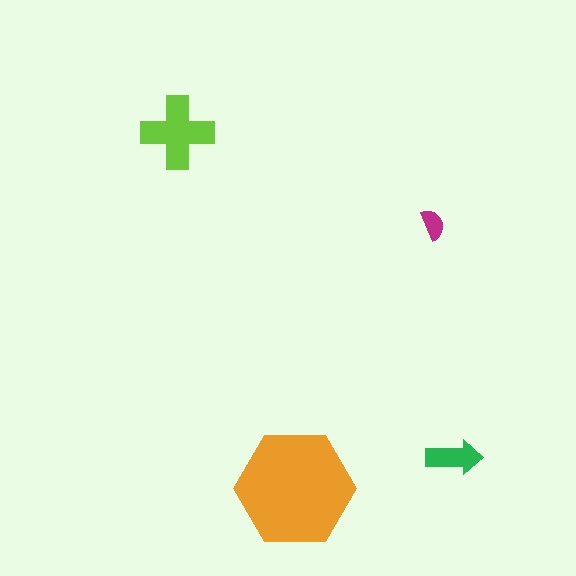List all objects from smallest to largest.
The magenta semicircle, the green arrow, the lime cross, the orange hexagon.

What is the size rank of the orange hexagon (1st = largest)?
1st.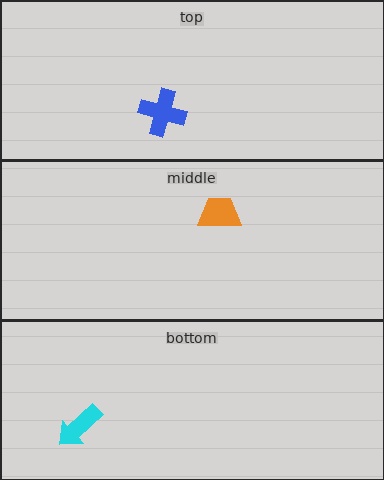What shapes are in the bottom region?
The cyan arrow.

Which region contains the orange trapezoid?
The middle region.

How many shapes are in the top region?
1.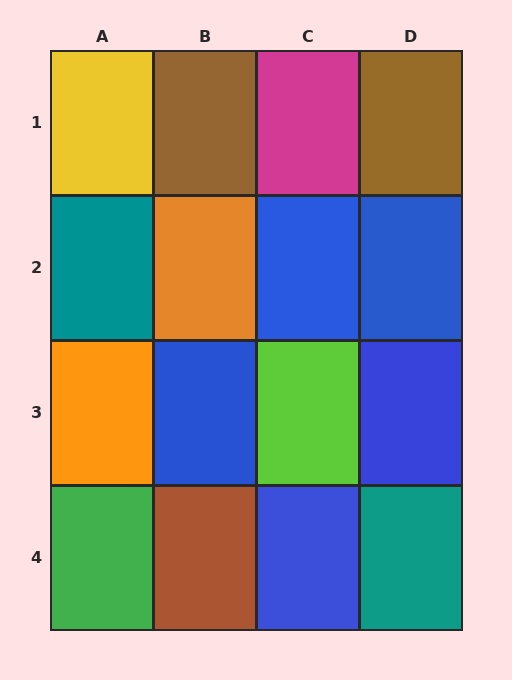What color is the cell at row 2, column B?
Orange.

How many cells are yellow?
1 cell is yellow.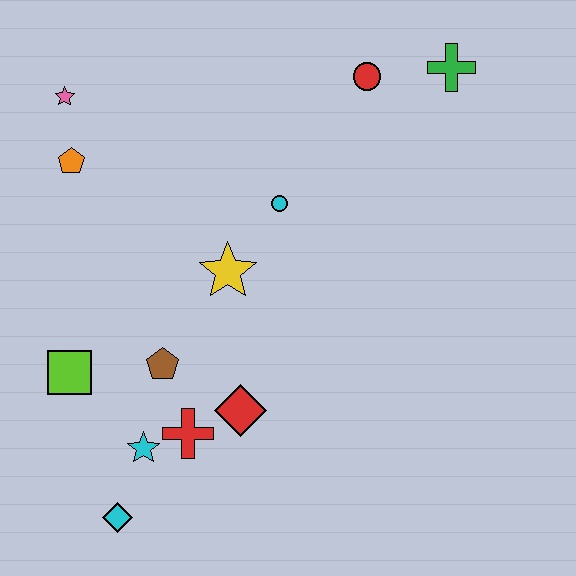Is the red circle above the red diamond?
Yes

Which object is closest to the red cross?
The cyan star is closest to the red cross.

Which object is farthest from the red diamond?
The green cross is farthest from the red diamond.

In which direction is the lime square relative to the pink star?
The lime square is below the pink star.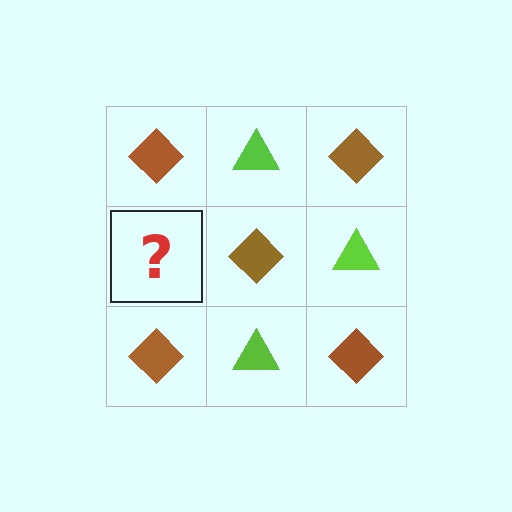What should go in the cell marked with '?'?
The missing cell should contain a lime triangle.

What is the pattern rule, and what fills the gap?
The rule is that it alternates brown diamond and lime triangle in a checkerboard pattern. The gap should be filled with a lime triangle.